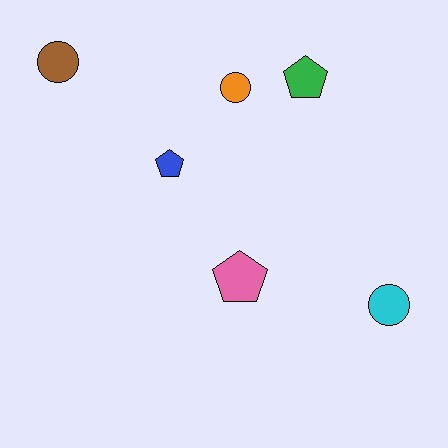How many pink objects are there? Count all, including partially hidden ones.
There is 1 pink object.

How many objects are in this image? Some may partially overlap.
There are 6 objects.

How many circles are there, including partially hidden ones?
There are 3 circles.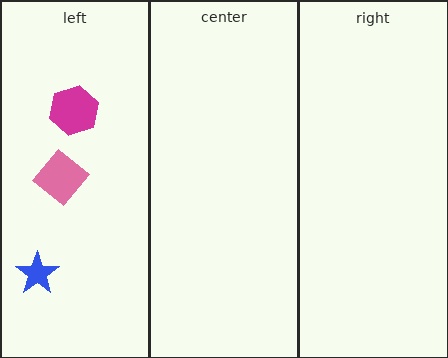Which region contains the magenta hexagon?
The left region.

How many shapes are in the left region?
3.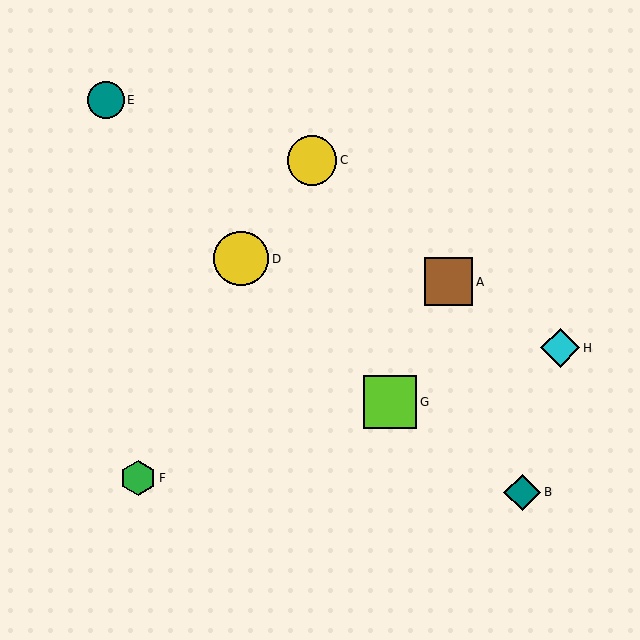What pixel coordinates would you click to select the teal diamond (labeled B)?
Click at (522, 492) to select the teal diamond B.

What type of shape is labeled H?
Shape H is a cyan diamond.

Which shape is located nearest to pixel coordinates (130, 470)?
The green hexagon (labeled F) at (138, 478) is nearest to that location.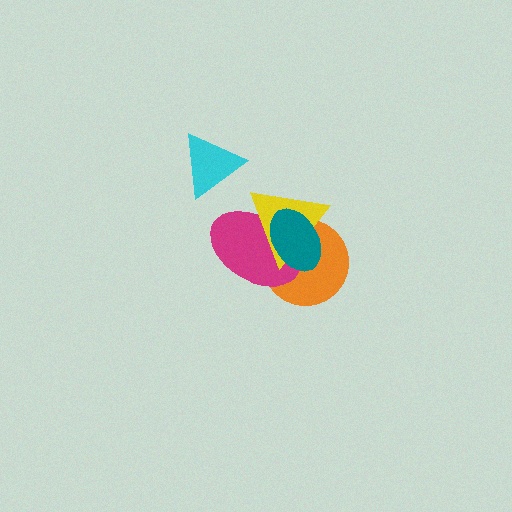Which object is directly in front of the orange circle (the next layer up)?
The magenta ellipse is directly in front of the orange circle.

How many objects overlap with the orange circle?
3 objects overlap with the orange circle.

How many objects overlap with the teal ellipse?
3 objects overlap with the teal ellipse.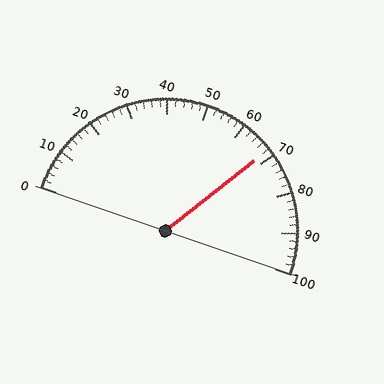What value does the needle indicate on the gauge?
The needle indicates approximately 68.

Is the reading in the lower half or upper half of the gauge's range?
The reading is in the upper half of the range (0 to 100).